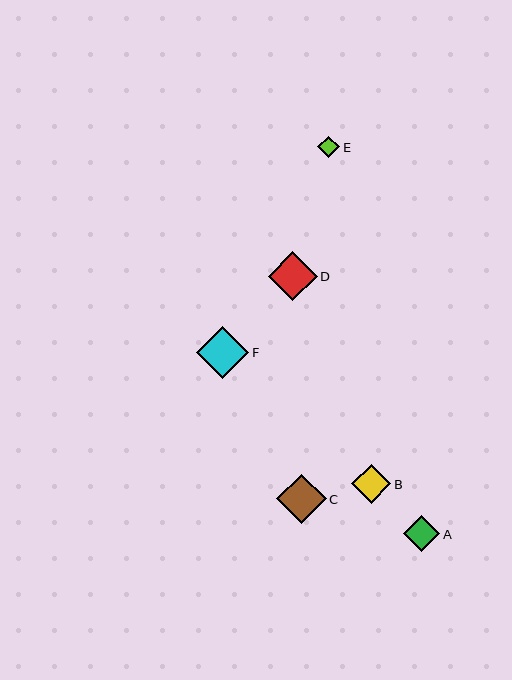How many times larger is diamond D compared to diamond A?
Diamond D is approximately 1.4 times the size of diamond A.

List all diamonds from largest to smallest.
From largest to smallest: F, C, D, B, A, E.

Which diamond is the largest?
Diamond F is the largest with a size of approximately 52 pixels.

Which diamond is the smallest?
Diamond E is the smallest with a size of approximately 22 pixels.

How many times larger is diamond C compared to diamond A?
Diamond C is approximately 1.4 times the size of diamond A.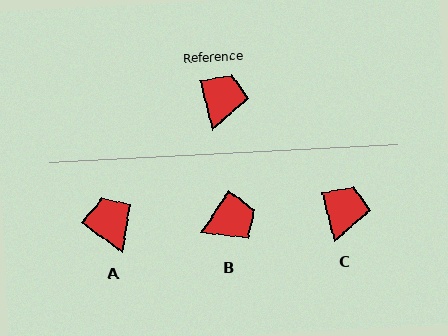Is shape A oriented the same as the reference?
No, it is off by about 40 degrees.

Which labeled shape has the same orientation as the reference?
C.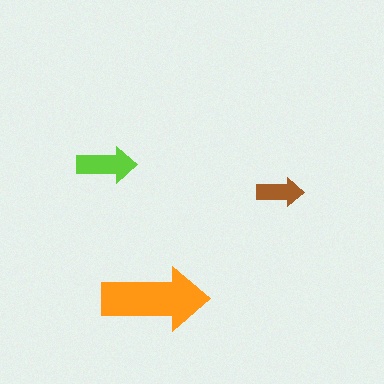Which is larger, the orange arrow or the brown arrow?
The orange one.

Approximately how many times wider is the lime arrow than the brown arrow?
About 1.5 times wider.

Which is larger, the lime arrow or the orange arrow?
The orange one.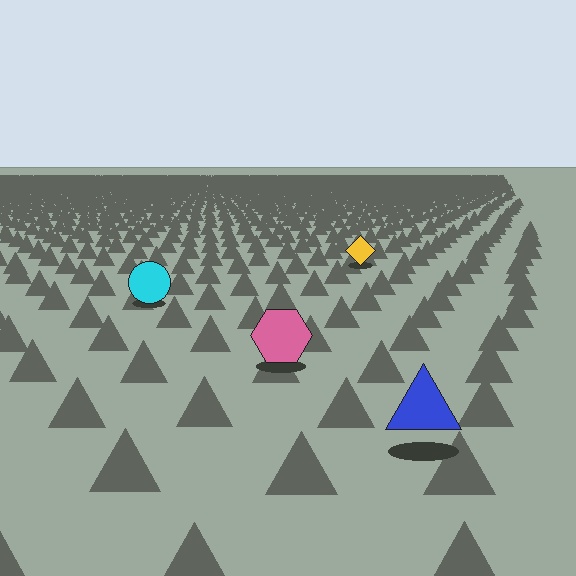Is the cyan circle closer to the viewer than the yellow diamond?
Yes. The cyan circle is closer — you can tell from the texture gradient: the ground texture is coarser near it.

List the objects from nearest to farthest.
From nearest to farthest: the blue triangle, the pink hexagon, the cyan circle, the yellow diamond.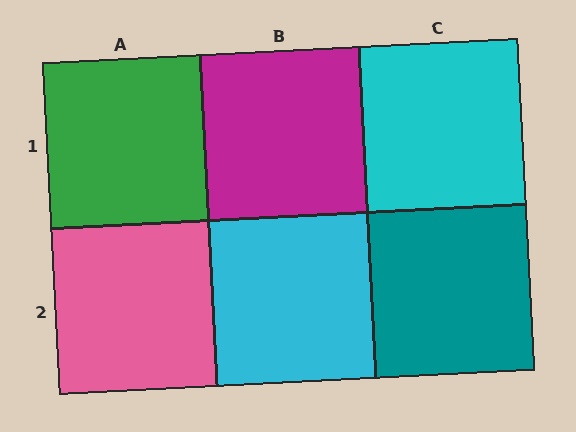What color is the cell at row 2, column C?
Teal.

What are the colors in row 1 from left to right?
Green, magenta, cyan.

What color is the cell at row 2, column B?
Cyan.